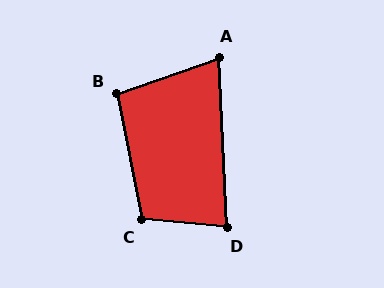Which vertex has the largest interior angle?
C, at approximately 107 degrees.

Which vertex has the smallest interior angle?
A, at approximately 73 degrees.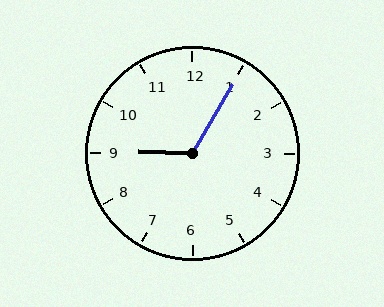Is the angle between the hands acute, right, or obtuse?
It is obtuse.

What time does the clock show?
9:05.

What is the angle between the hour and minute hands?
Approximately 118 degrees.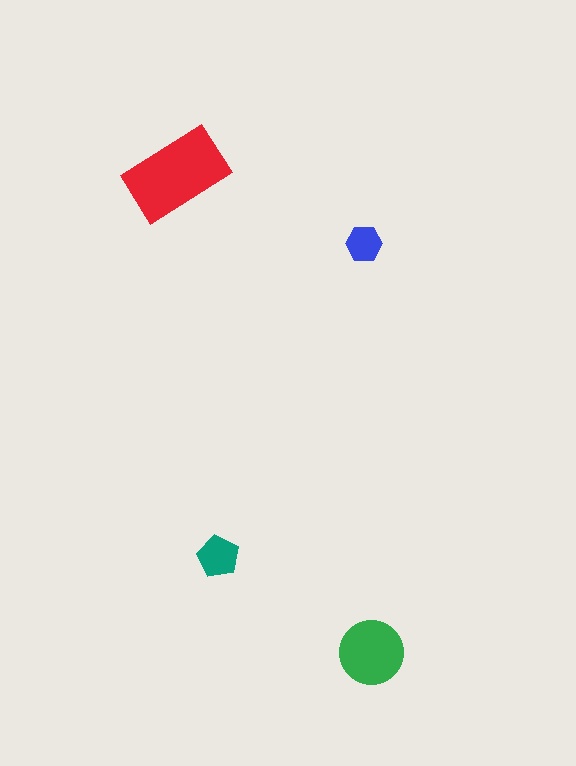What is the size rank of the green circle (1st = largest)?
2nd.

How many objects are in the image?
There are 4 objects in the image.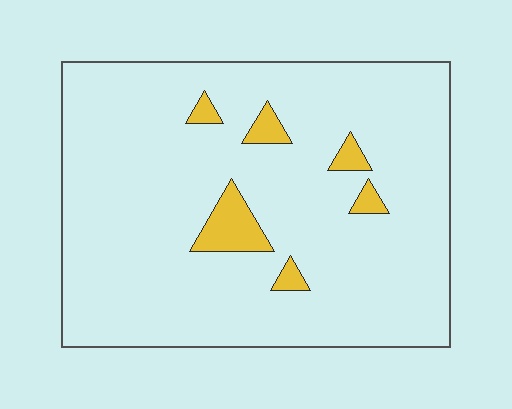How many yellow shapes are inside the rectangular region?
6.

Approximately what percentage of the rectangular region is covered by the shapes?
Approximately 5%.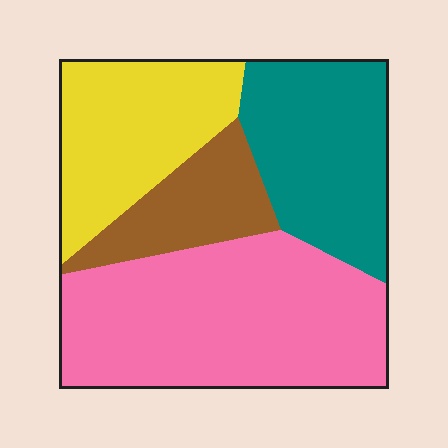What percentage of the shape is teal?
Teal covers roughly 25% of the shape.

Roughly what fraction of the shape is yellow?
Yellow takes up about one fifth (1/5) of the shape.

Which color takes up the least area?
Brown, at roughly 15%.